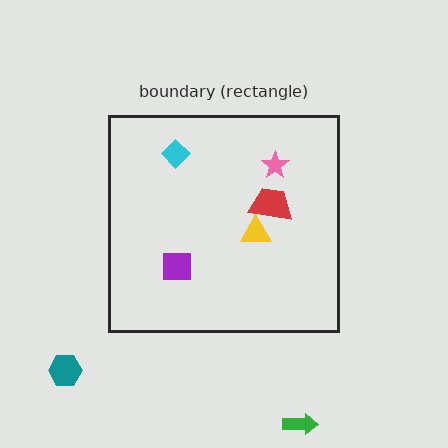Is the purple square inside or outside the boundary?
Inside.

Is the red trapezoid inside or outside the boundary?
Inside.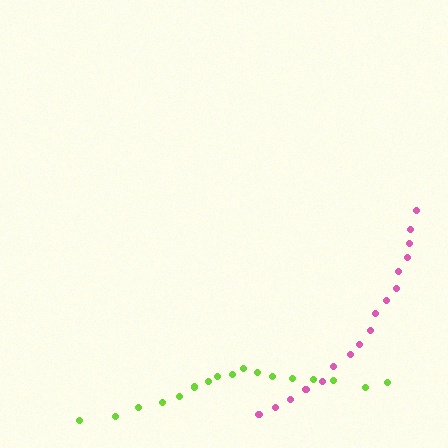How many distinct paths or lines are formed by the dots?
There are 2 distinct paths.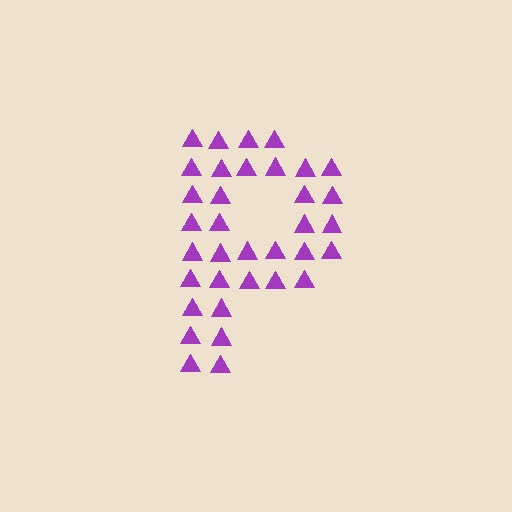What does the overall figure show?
The overall figure shows the letter P.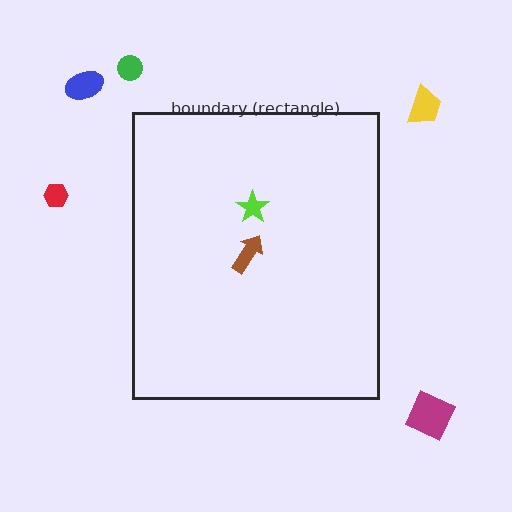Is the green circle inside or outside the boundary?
Outside.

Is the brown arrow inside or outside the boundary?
Inside.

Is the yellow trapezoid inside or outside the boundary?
Outside.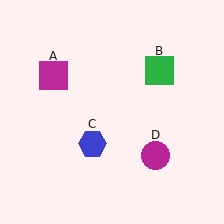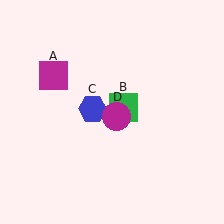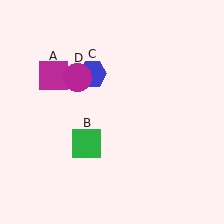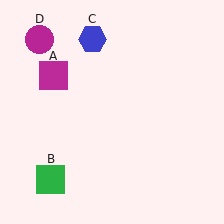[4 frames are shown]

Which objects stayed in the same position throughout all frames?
Magenta square (object A) remained stationary.